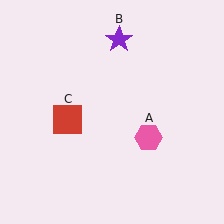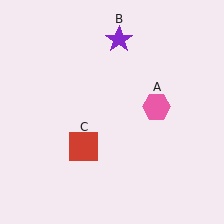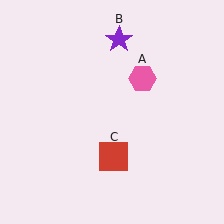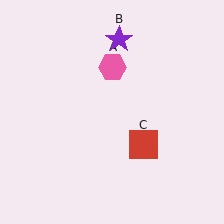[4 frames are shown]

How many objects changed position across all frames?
2 objects changed position: pink hexagon (object A), red square (object C).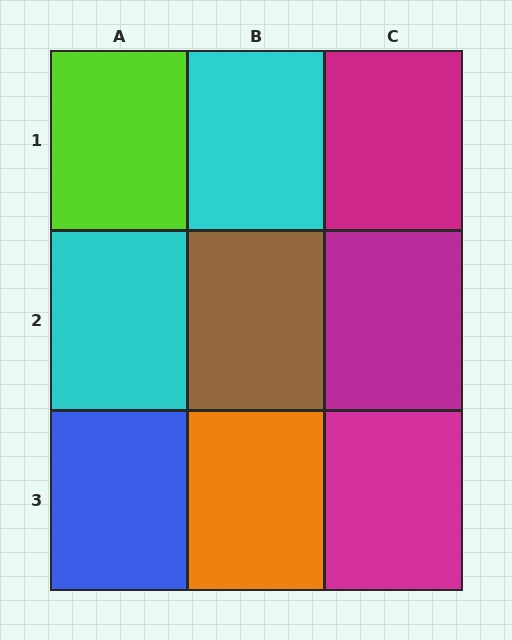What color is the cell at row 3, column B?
Orange.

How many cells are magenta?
3 cells are magenta.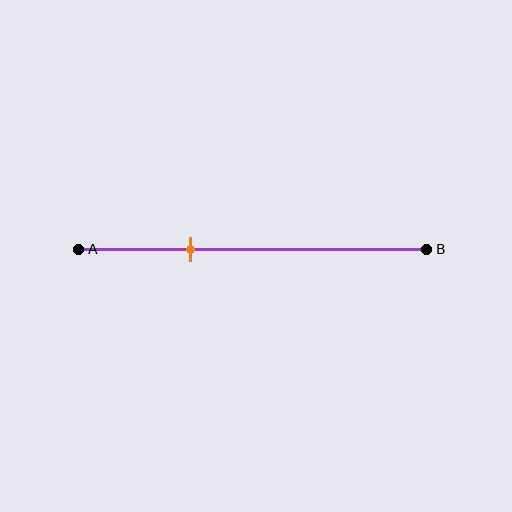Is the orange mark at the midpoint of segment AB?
No, the mark is at about 30% from A, not at the 50% midpoint.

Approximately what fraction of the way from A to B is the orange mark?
The orange mark is approximately 30% of the way from A to B.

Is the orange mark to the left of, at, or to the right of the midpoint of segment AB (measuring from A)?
The orange mark is to the left of the midpoint of segment AB.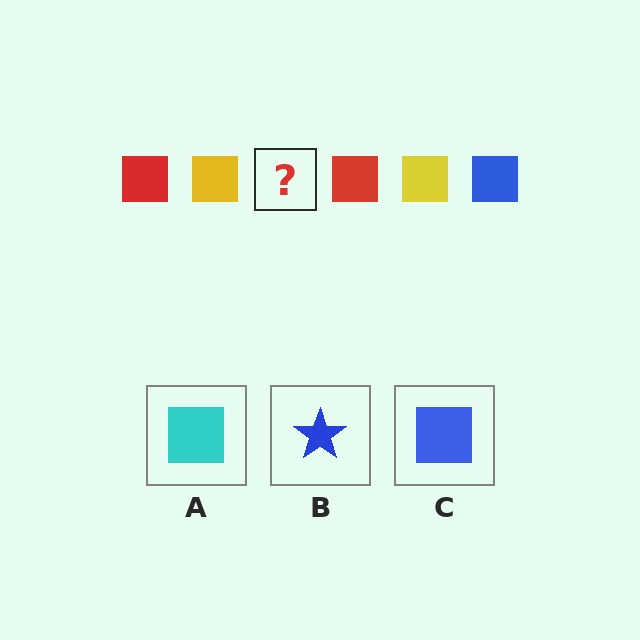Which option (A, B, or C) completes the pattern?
C.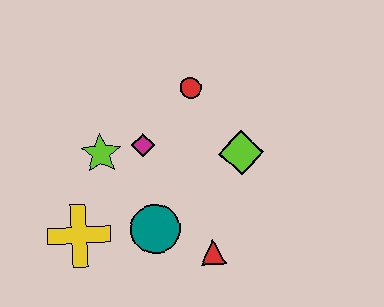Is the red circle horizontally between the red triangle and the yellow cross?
Yes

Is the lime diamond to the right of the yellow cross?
Yes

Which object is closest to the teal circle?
The red triangle is closest to the teal circle.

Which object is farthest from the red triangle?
The red circle is farthest from the red triangle.